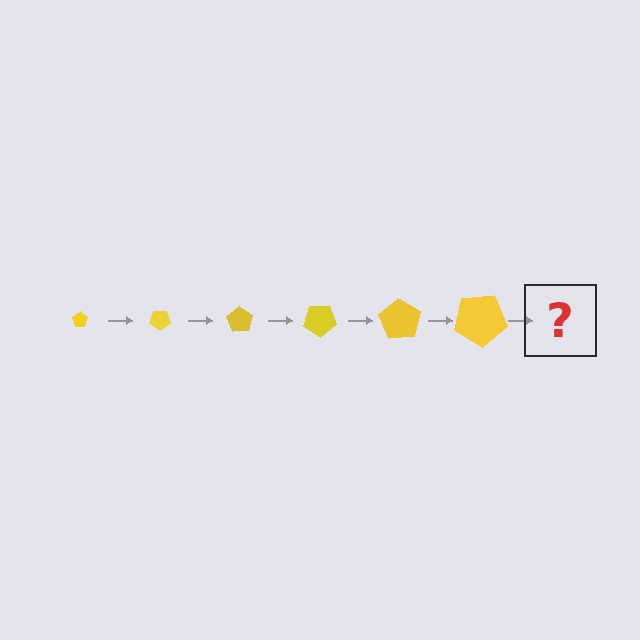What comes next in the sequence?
The next element should be a pentagon, larger than the previous one and rotated 210 degrees from the start.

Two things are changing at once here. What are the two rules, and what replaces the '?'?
The two rules are that the pentagon grows larger each step and it rotates 35 degrees each step. The '?' should be a pentagon, larger than the previous one and rotated 210 degrees from the start.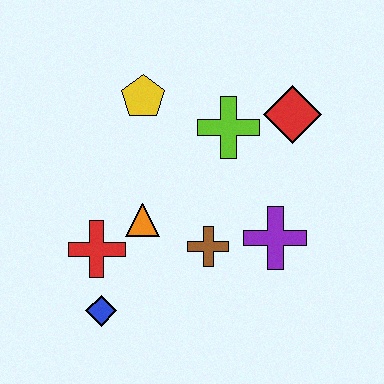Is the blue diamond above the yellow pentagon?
No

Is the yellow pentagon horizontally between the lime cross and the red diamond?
No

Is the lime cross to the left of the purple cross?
Yes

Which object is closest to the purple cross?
The brown cross is closest to the purple cross.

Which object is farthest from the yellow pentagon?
The blue diamond is farthest from the yellow pentagon.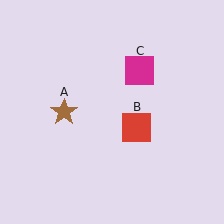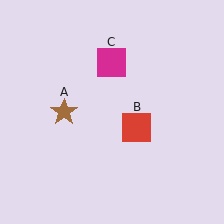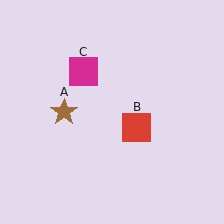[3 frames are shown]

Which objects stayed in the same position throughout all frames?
Brown star (object A) and red square (object B) remained stationary.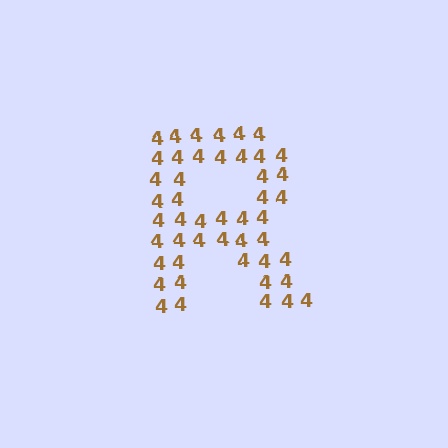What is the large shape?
The large shape is the letter R.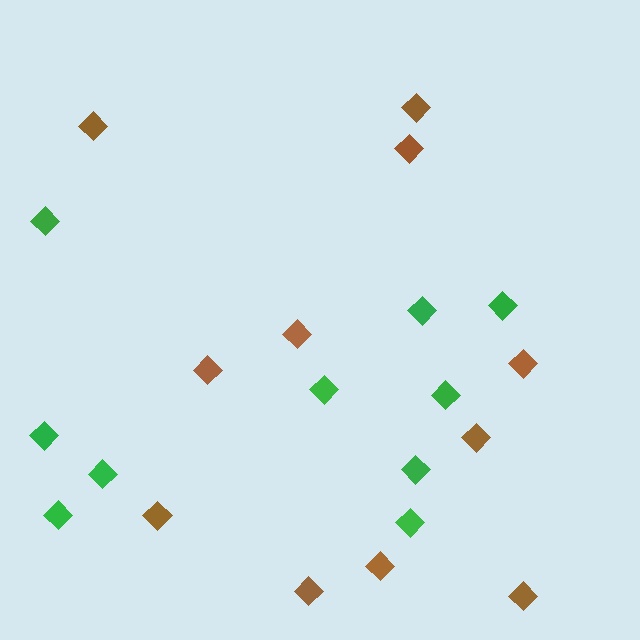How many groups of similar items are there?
There are 2 groups: one group of green diamonds (10) and one group of brown diamonds (11).